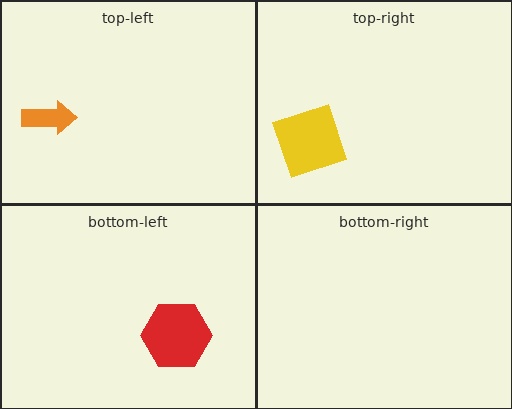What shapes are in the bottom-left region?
The red hexagon.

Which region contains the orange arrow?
The top-left region.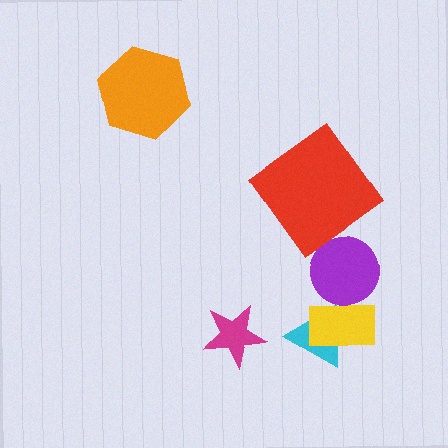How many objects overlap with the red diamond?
0 objects overlap with the red diamond.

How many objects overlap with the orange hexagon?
0 objects overlap with the orange hexagon.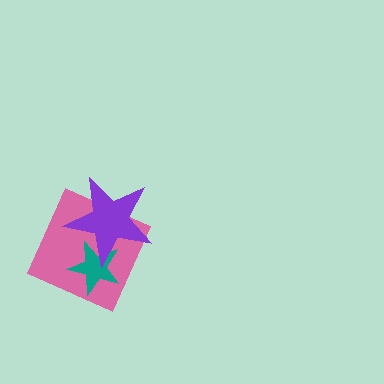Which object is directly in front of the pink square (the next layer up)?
The teal star is directly in front of the pink square.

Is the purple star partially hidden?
No, no other shape covers it.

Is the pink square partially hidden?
Yes, it is partially covered by another shape.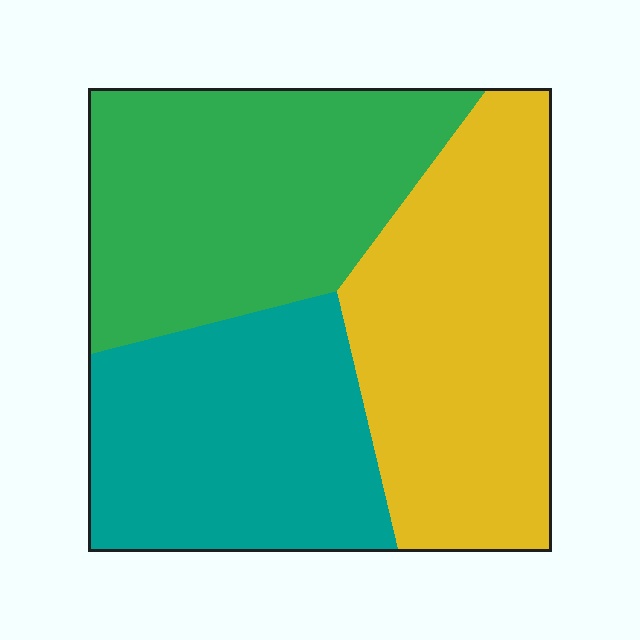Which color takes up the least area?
Teal, at roughly 30%.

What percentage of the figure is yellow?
Yellow takes up about three eighths (3/8) of the figure.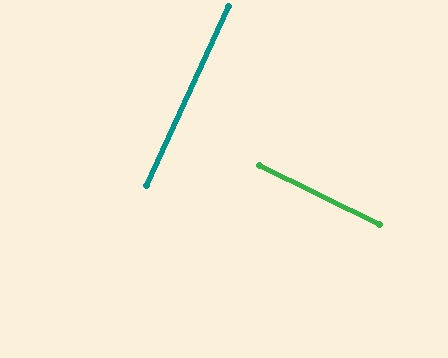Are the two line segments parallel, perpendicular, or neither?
Perpendicular — they meet at approximately 88°.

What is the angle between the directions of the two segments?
Approximately 88 degrees.